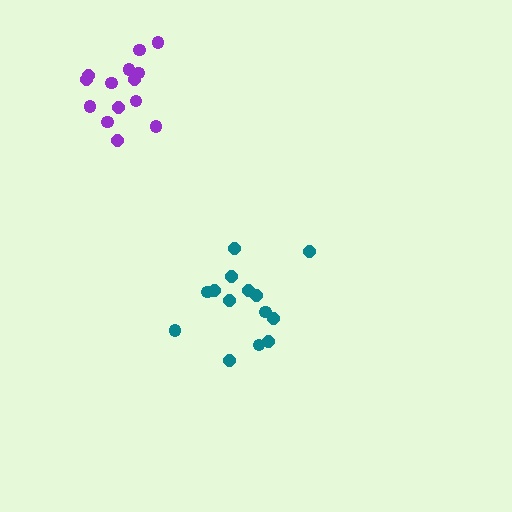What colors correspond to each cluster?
The clusters are colored: purple, teal.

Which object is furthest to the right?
The teal cluster is rightmost.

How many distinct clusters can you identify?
There are 2 distinct clusters.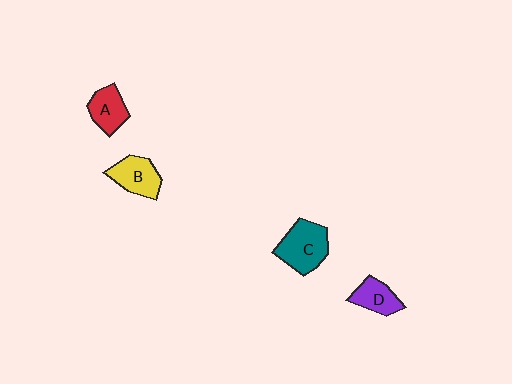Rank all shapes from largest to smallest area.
From largest to smallest: C (teal), B (yellow), A (red), D (purple).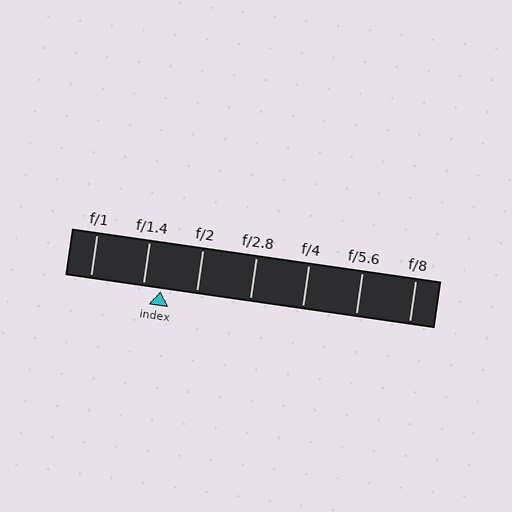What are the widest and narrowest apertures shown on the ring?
The widest aperture shown is f/1 and the narrowest is f/8.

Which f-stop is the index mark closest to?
The index mark is closest to f/1.4.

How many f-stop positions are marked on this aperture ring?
There are 7 f-stop positions marked.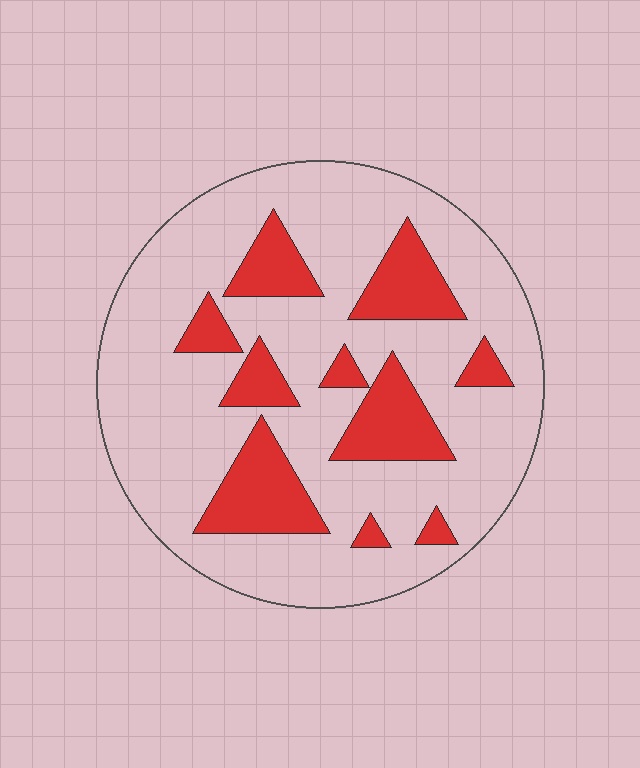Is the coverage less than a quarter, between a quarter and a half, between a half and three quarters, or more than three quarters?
Less than a quarter.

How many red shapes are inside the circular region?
10.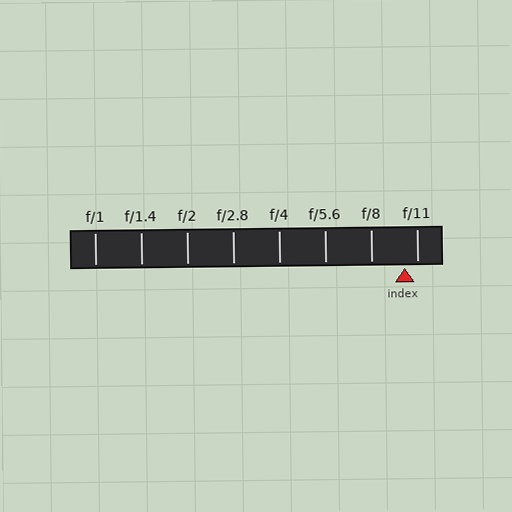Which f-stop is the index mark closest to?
The index mark is closest to f/11.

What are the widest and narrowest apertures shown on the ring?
The widest aperture shown is f/1 and the narrowest is f/11.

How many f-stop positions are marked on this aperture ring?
There are 8 f-stop positions marked.